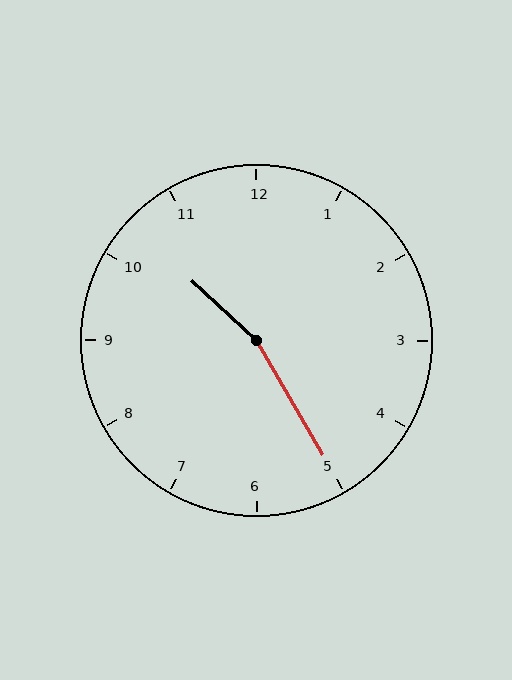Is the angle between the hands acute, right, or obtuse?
It is obtuse.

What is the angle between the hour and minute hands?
Approximately 162 degrees.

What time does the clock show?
10:25.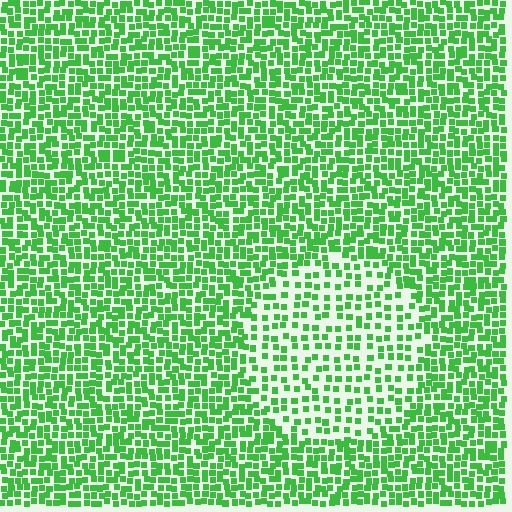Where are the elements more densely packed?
The elements are more densely packed outside the circle boundary.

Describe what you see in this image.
The image contains small green elements arranged at two different densities. A circle-shaped region is visible where the elements are less densely packed than the surrounding area.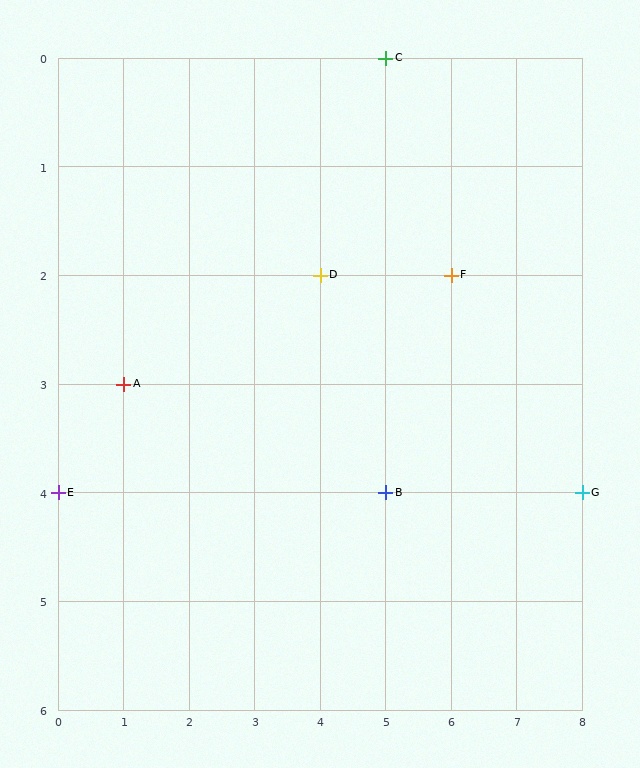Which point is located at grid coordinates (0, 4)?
Point E is at (0, 4).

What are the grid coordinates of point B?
Point B is at grid coordinates (5, 4).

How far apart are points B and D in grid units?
Points B and D are 1 column and 2 rows apart (about 2.2 grid units diagonally).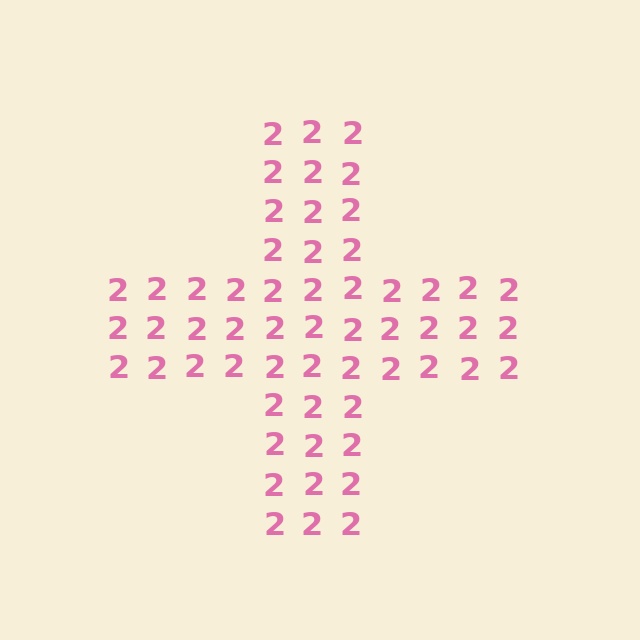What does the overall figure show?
The overall figure shows a cross.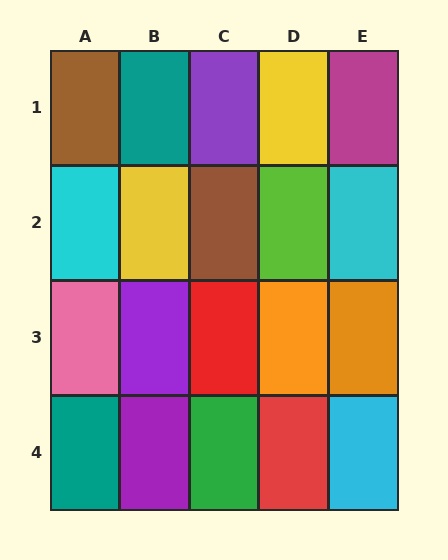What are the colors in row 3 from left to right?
Pink, purple, red, orange, orange.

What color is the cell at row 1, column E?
Magenta.